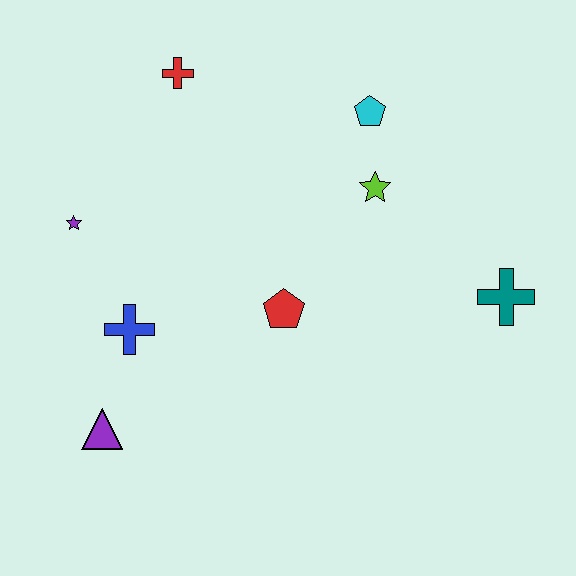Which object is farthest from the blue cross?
The teal cross is farthest from the blue cross.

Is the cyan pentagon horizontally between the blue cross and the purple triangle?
No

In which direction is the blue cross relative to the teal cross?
The blue cross is to the left of the teal cross.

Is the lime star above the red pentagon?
Yes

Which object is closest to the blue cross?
The purple triangle is closest to the blue cross.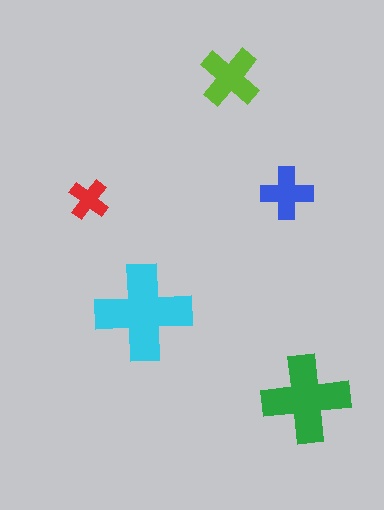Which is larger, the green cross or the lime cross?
The green one.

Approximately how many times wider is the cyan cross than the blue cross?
About 2 times wider.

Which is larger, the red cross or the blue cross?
The blue one.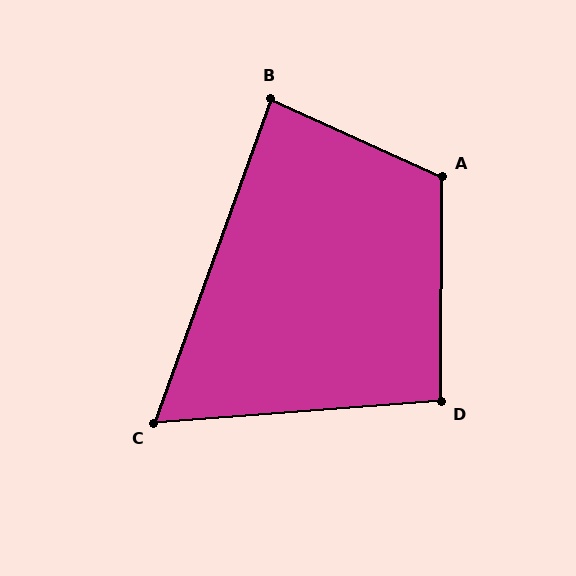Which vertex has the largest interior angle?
A, at approximately 114 degrees.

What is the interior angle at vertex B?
Approximately 85 degrees (approximately right).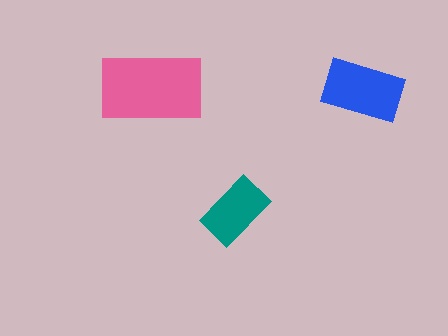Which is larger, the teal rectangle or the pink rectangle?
The pink one.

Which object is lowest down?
The teal rectangle is bottommost.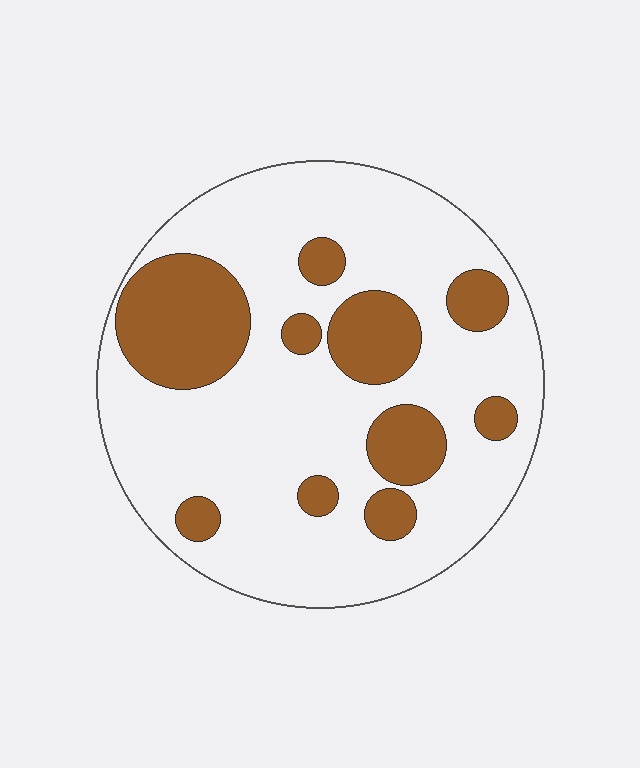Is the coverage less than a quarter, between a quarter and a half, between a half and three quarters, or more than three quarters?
Between a quarter and a half.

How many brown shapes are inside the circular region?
10.